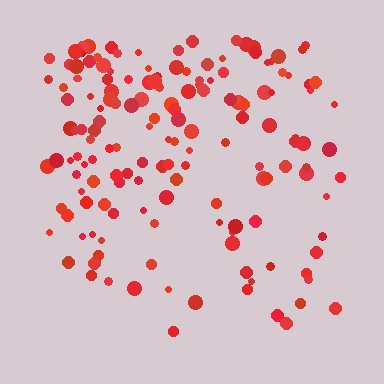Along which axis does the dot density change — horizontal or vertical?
Vertical.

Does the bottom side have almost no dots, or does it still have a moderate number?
Still a moderate number, just noticeably fewer than the top.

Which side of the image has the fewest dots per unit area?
The bottom.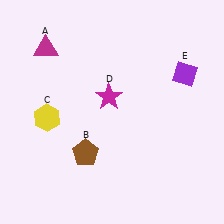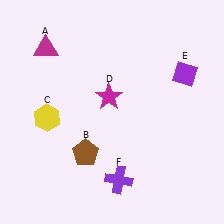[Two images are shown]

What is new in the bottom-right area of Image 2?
A purple cross (F) was added in the bottom-right area of Image 2.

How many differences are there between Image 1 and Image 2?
There is 1 difference between the two images.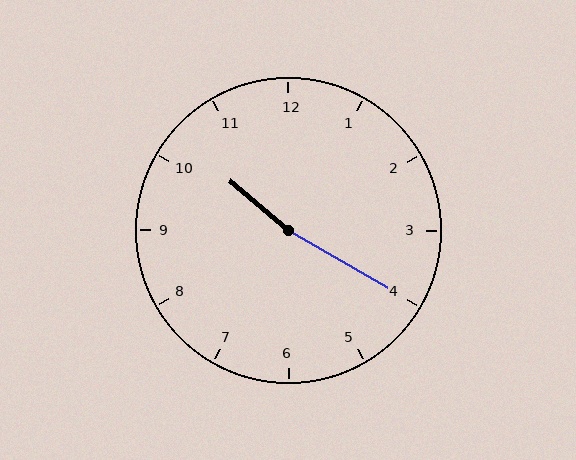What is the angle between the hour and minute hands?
Approximately 170 degrees.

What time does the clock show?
10:20.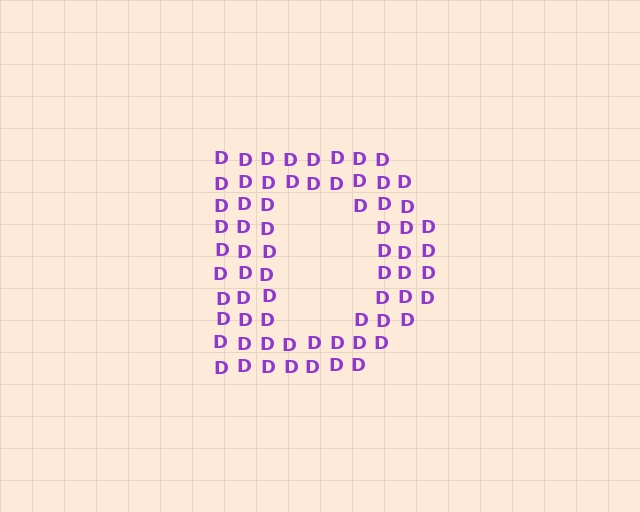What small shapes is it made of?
It is made of small letter D's.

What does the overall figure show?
The overall figure shows the letter D.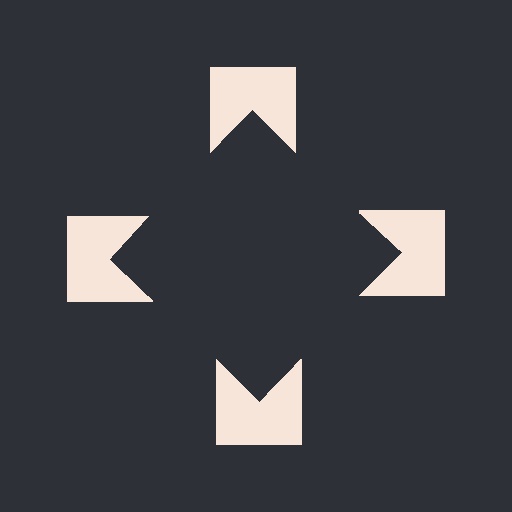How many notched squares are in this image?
There are 4 — one at each vertex of the illusory square.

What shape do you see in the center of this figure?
An illusory square — its edges are inferred from the aligned wedge cuts in the notched squares, not physically drawn.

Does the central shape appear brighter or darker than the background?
It typically appears slightly darker than the background, even though no actual brightness change is drawn.